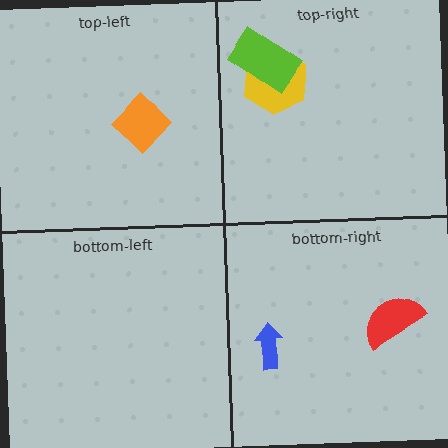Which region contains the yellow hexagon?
The top-right region.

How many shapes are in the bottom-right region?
2.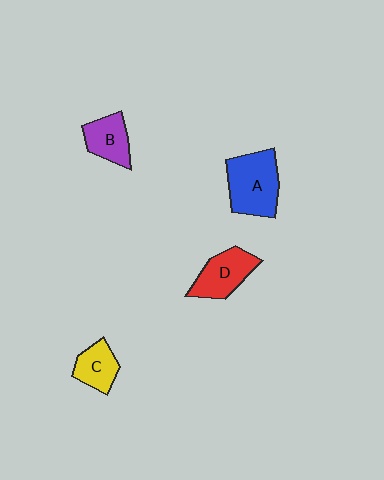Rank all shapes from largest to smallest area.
From largest to smallest: A (blue), D (red), B (purple), C (yellow).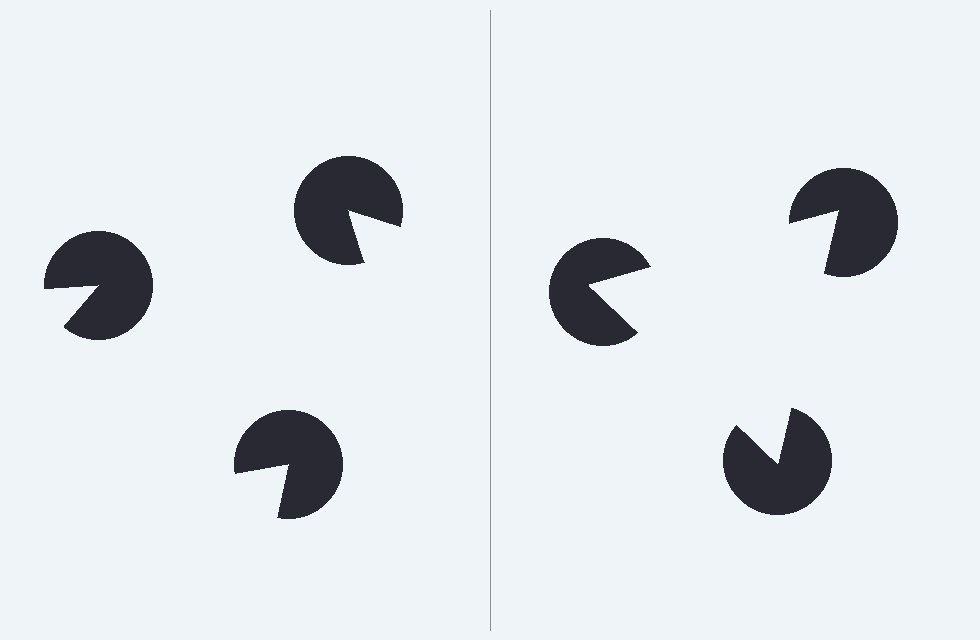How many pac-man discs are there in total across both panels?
6 — 3 on each side.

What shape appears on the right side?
An illusory triangle.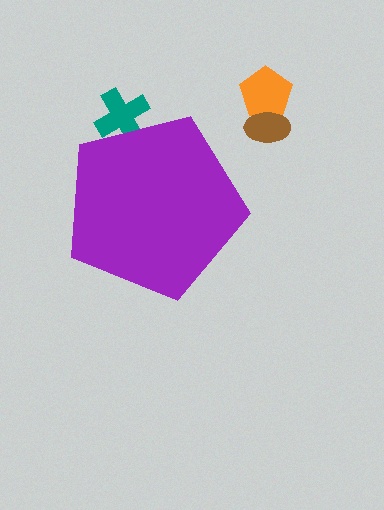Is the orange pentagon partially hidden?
No, the orange pentagon is fully visible.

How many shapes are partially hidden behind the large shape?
1 shape is partially hidden.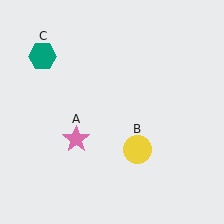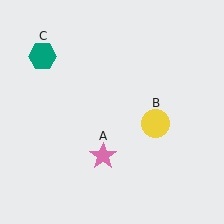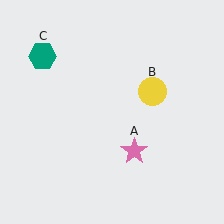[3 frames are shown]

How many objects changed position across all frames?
2 objects changed position: pink star (object A), yellow circle (object B).